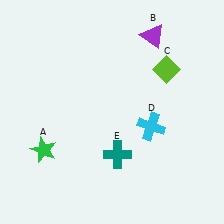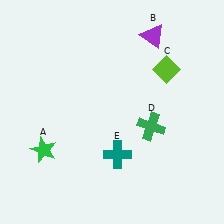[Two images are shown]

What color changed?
The cross (D) changed from cyan in Image 1 to green in Image 2.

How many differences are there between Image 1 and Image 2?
There is 1 difference between the two images.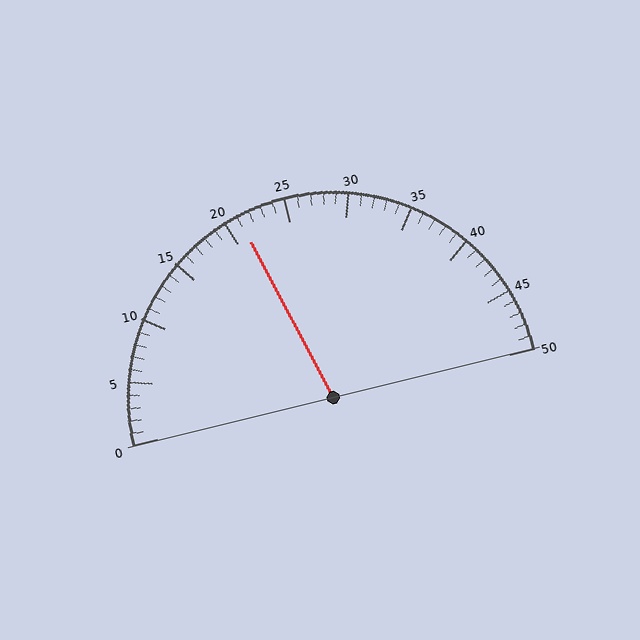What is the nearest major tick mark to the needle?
The nearest major tick mark is 20.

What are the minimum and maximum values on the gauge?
The gauge ranges from 0 to 50.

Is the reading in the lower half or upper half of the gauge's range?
The reading is in the lower half of the range (0 to 50).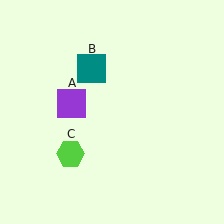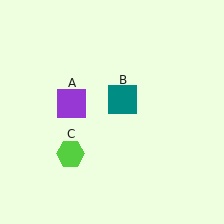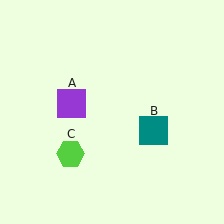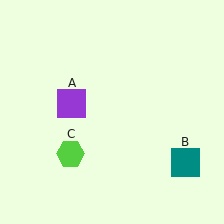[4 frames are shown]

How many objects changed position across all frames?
1 object changed position: teal square (object B).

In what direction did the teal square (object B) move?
The teal square (object B) moved down and to the right.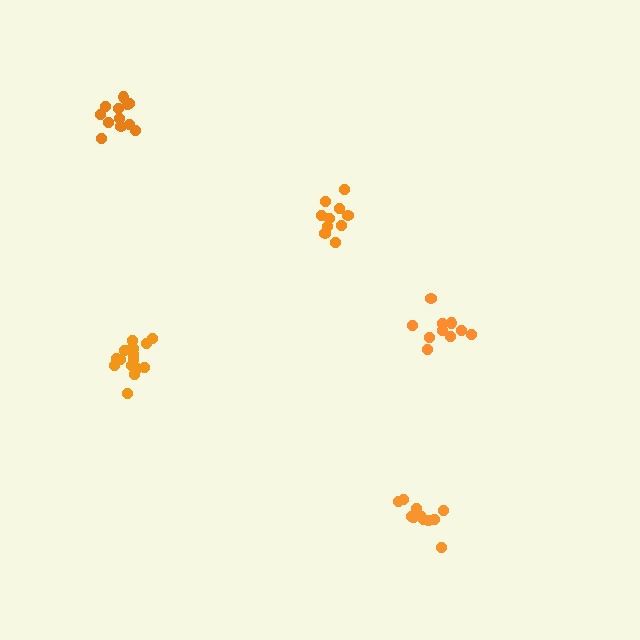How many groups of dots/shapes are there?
There are 5 groups.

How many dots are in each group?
Group 1: 11 dots, Group 2: 12 dots, Group 3: 10 dots, Group 4: 16 dots, Group 5: 10 dots (59 total).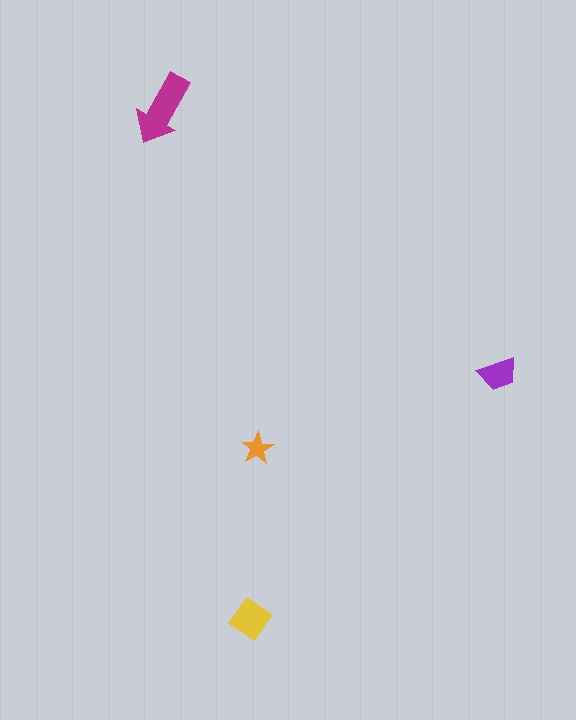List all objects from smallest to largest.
The orange star, the purple trapezoid, the yellow diamond, the magenta arrow.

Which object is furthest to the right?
The purple trapezoid is rightmost.